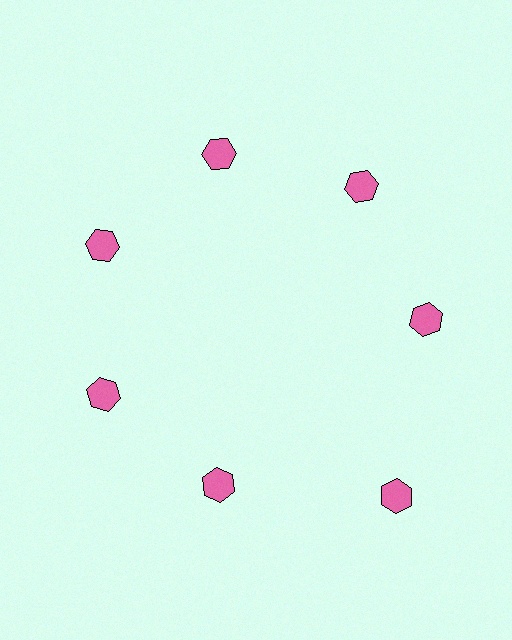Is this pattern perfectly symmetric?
No. The 7 pink hexagons are arranged in a ring, but one element near the 5 o'clock position is pushed outward from the center, breaking the 7-fold rotational symmetry.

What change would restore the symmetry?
The symmetry would be restored by moving it inward, back onto the ring so that all 7 hexagons sit at equal angles and equal distance from the center.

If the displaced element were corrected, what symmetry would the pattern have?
It would have 7-fold rotational symmetry — the pattern would map onto itself every 51 degrees.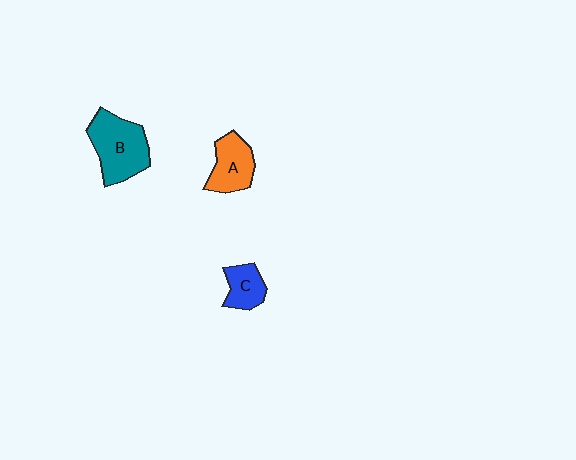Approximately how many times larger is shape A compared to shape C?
Approximately 1.4 times.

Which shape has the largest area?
Shape B (teal).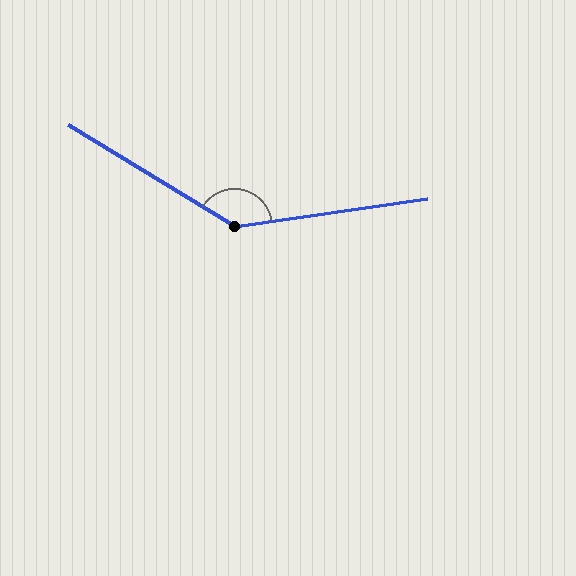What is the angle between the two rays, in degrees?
Approximately 140 degrees.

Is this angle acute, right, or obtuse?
It is obtuse.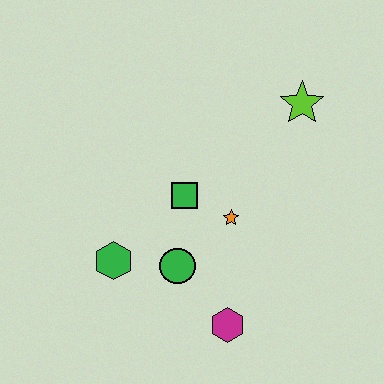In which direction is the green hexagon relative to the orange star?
The green hexagon is to the left of the orange star.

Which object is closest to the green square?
The orange star is closest to the green square.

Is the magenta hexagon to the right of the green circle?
Yes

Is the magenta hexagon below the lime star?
Yes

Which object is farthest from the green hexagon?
The lime star is farthest from the green hexagon.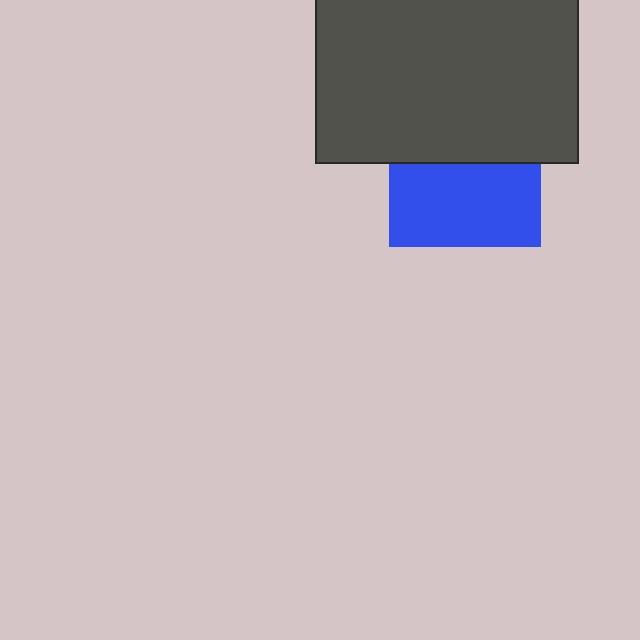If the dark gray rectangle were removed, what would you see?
You would see the complete blue square.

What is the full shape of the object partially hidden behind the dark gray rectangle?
The partially hidden object is a blue square.